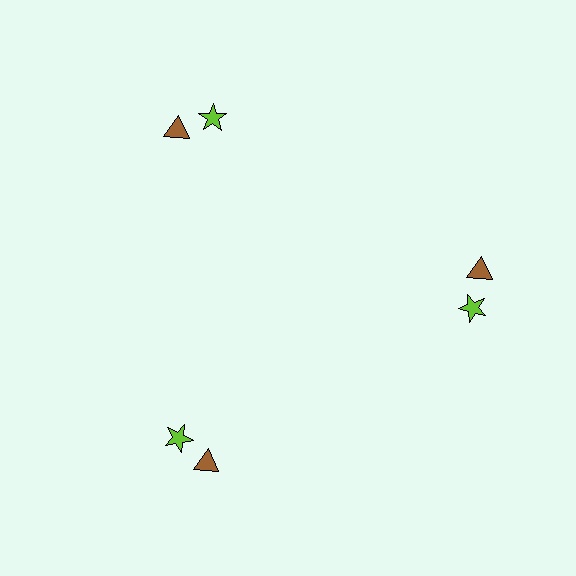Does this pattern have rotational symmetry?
Yes, this pattern has 3-fold rotational symmetry. It looks the same after rotating 120 degrees around the center.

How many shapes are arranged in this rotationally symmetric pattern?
There are 6 shapes, arranged in 3 groups of 2.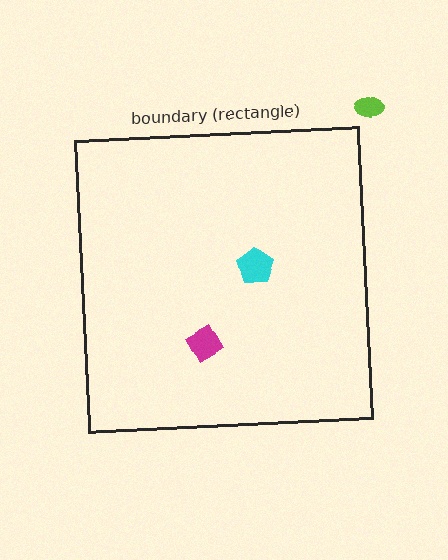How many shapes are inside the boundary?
2 inside, 1 outside.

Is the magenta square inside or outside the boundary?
Inside.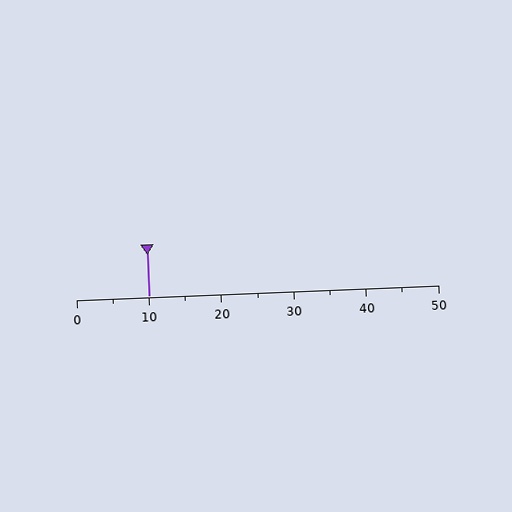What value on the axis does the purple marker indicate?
The marker indicates approximately 10.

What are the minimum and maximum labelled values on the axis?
The axis runs from 0 to 50.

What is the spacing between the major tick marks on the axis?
The major ticks are spaced 10 apart.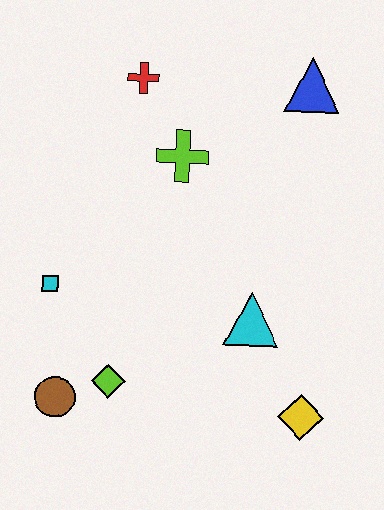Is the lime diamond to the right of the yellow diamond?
No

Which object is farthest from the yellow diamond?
The red cross is farthest from the yellow diamond.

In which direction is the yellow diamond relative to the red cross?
The yellow diamond is below the red cross.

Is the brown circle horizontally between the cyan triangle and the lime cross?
No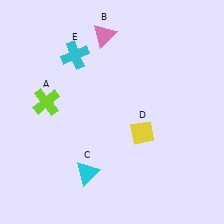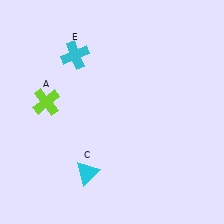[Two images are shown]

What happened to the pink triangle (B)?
The pink triangle (B) was removed in Image 2. It was in the top-left area of Image 1.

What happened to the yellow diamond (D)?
The yellow diamond (D) was removed in Image 2. It was in the bottom-right area of Image 1.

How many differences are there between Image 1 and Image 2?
There are 2 differences between the two images.